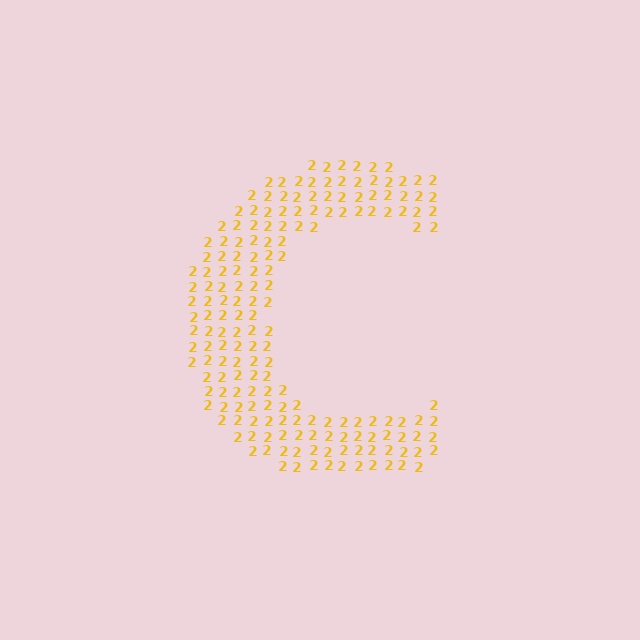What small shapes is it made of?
It is made of small digit 2's.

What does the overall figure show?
The overall figure shows the letter C.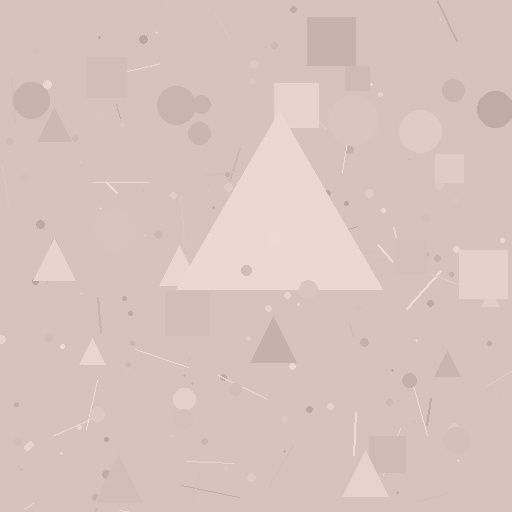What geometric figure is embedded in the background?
A triangle is embedded in the background.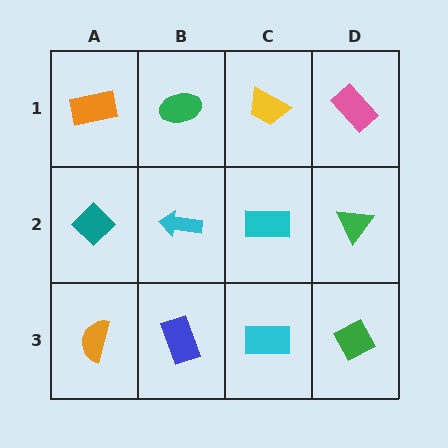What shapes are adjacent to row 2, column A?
An orange rectangle (row 1, column A), an orange semicircle (row 3, column A), a cyan arrow (row 2, column B).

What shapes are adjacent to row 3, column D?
A green triangle (row 2, column D), a cyan rectangle (row 3, column C).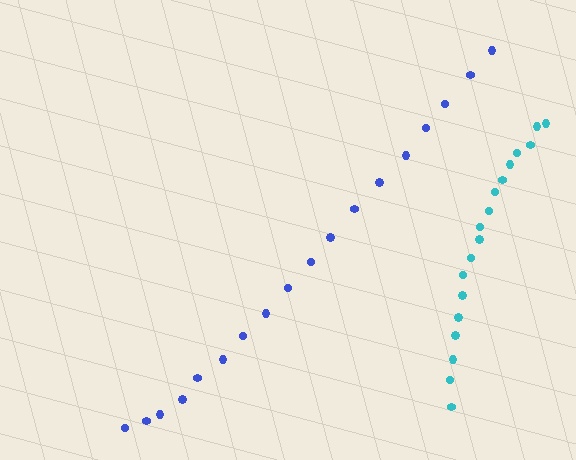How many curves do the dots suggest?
There are 2 distinct paths.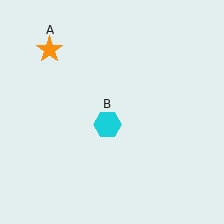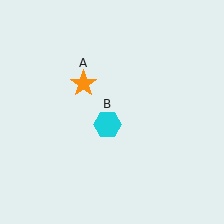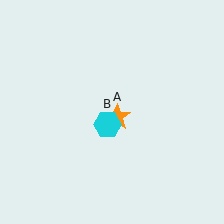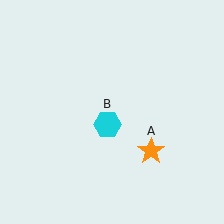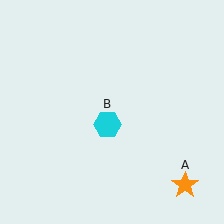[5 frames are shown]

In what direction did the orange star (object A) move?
The orange star (object A) moved down and to the right.